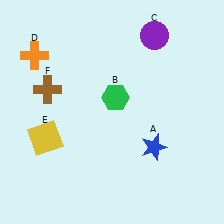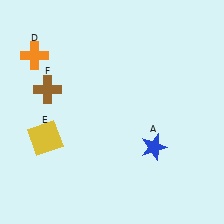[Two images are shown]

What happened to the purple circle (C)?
The purple circle (C) was removed in Image 2. It was in the top-right area of Image 1.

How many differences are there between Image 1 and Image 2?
There are 2 differences between the two images.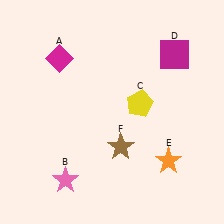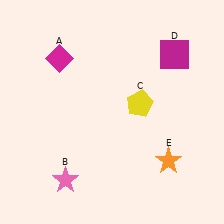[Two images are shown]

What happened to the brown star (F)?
The brown star (F) was removed in Image 2. It was in the bottom-right area of Image 1.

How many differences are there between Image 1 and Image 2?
There is 1 difference between the two images.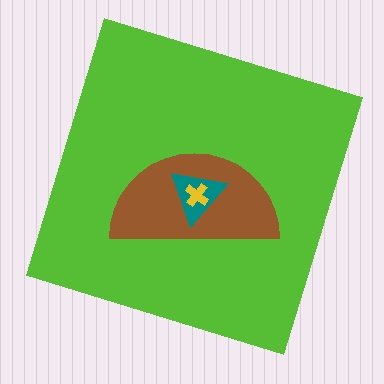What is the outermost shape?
The lime square.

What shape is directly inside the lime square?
The brown semicircle.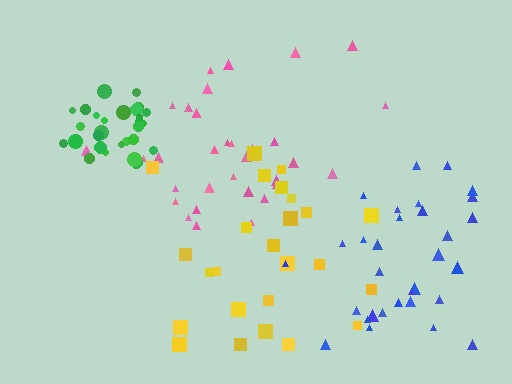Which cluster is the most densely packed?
Green.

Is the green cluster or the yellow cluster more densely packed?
Green.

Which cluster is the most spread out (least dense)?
Yellow.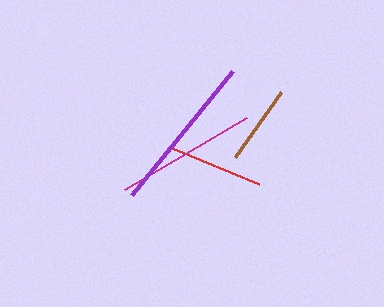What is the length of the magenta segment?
The magenta segment is approximately 142 pixels long.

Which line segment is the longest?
The purple line is the longest at approximately 160 pixels.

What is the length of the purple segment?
The purple segment is approximately 160 pixels long.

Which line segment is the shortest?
The brown line is the shortest at approximately 80 pixels.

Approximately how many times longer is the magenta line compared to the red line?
The magenta line is approximately 1.5 times the length of the red line.